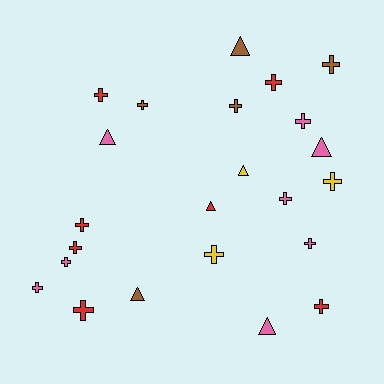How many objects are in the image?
There are 23 objects.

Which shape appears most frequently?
Cross, with 16 objects.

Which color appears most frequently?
Pink, with 8 objects.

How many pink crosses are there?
There are 5 pink crosses.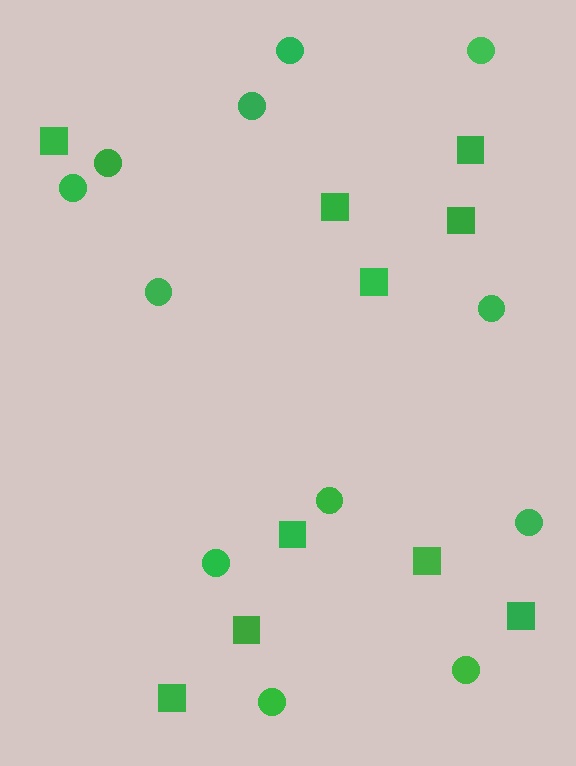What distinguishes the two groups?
There are 2 groups: one group of circles (12) and one group of squares (10).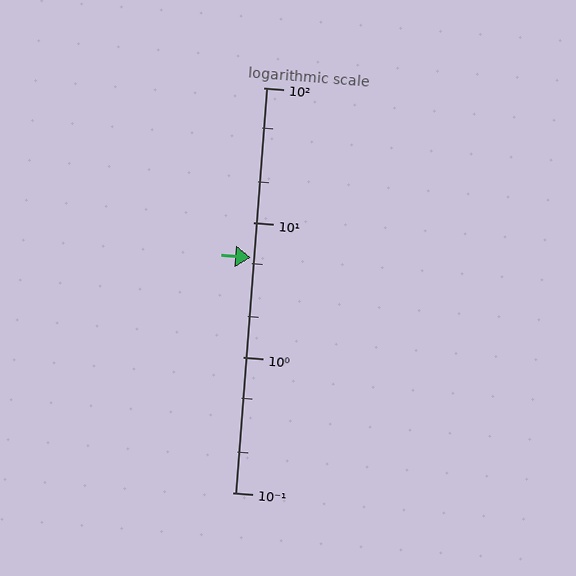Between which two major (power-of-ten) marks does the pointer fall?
The pointer is between 1 and 10.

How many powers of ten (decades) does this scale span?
The scale spans 3 decades, from 0.1 to 100.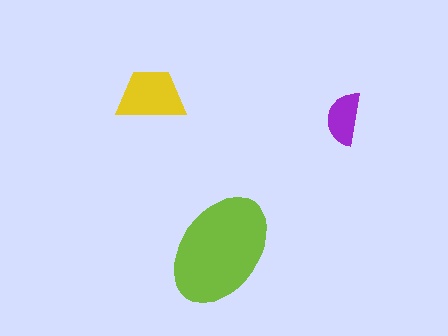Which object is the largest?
The lime ellipse.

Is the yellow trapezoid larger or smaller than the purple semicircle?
Larger.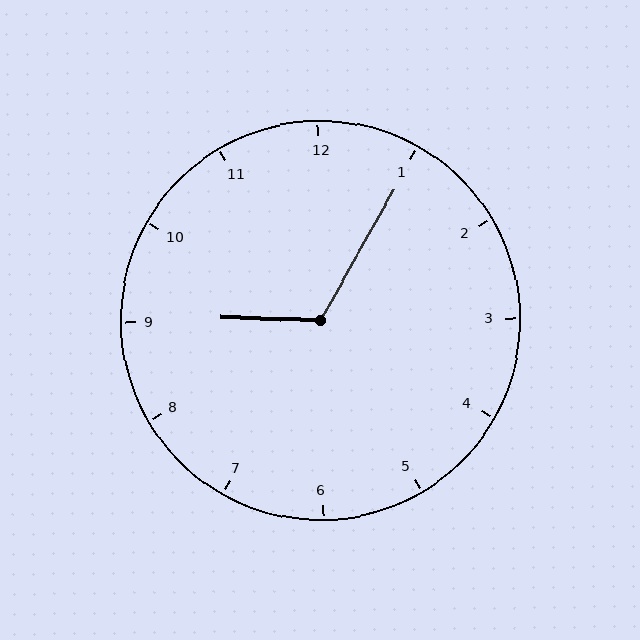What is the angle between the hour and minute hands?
Approximately 118 degrees.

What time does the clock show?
9:05.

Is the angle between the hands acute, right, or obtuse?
It is obtuse.